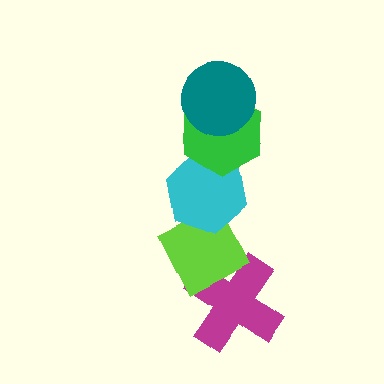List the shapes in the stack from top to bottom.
From top to bottom: the teal circle, the green hexagon, the cyan hexagon, the lime diamond, the magenta cross.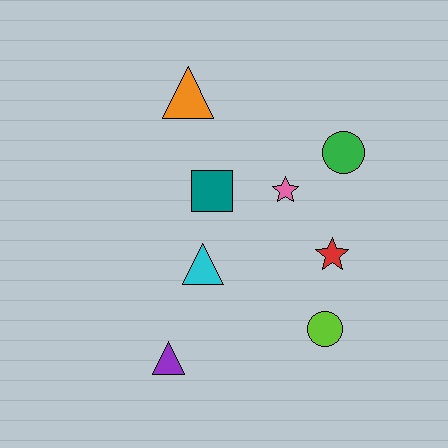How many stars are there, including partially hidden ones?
There are 2 stars.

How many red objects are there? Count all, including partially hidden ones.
There is 1 red object.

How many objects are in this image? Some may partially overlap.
There are 8 objects.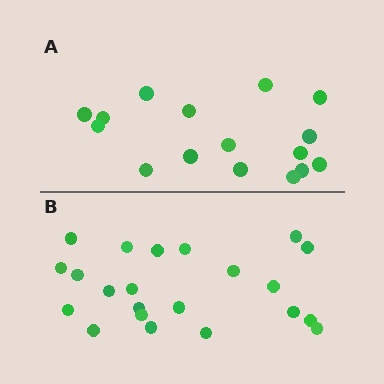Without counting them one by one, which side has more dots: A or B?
Region B (the bottom region) has more dots.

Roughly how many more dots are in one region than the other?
Region B has about 6 more dots than region A.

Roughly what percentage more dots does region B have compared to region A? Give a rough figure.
About 40% more.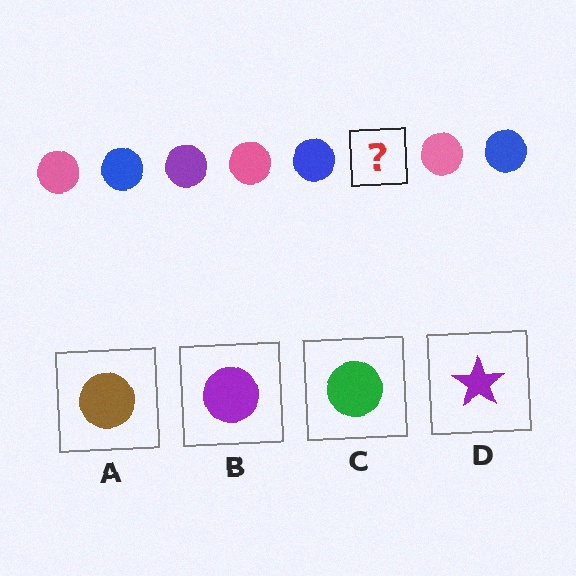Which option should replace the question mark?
Option B.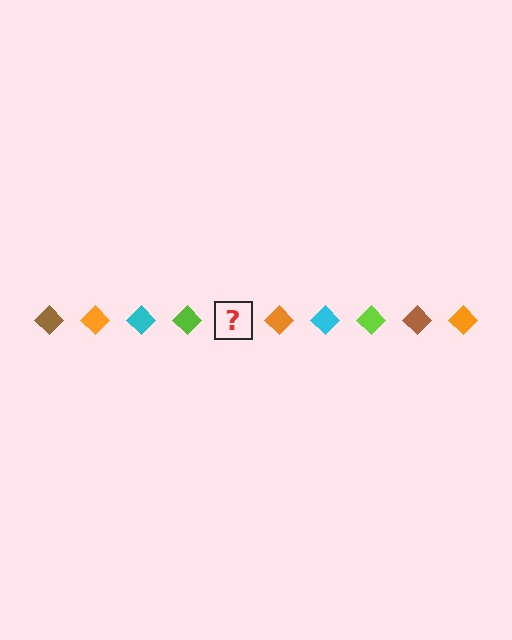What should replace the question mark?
The question mark should be replaced with a brown diamond.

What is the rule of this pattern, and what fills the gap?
The rule is that the pattern cycles through brown, orange, cyan, lime diamonds. The gap should be filled with a brown diamond.